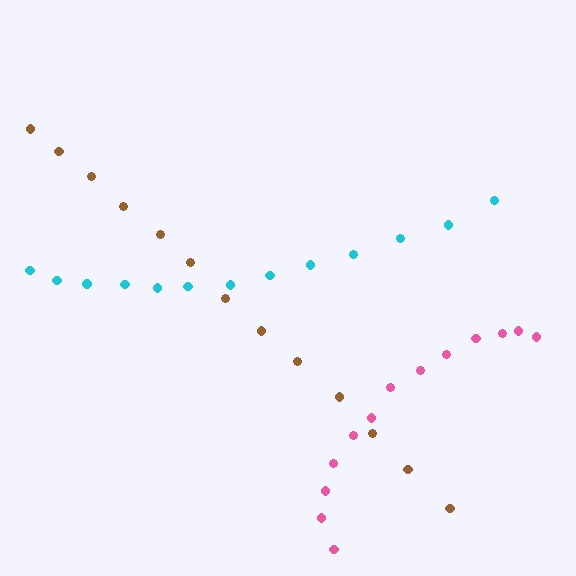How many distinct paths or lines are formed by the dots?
There are 3 distinct paths.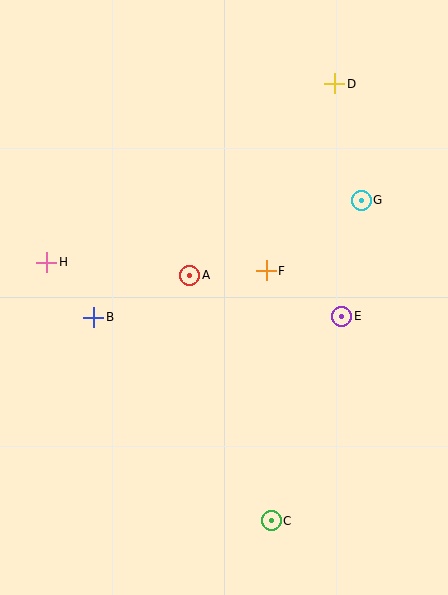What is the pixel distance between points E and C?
The distance between E and C is 216 pixels.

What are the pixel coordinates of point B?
Point B is at (94, 317).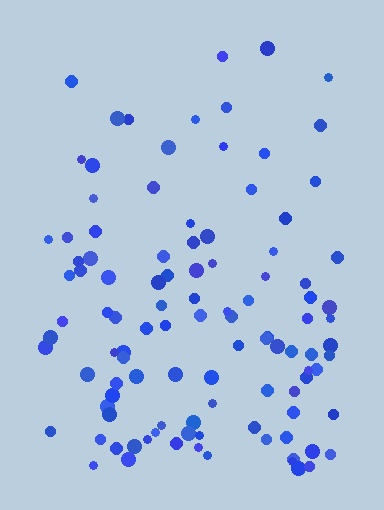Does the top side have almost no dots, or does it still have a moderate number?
Still a moderate number, just noticeably fewer than the bottom.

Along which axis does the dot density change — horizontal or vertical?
Vertical.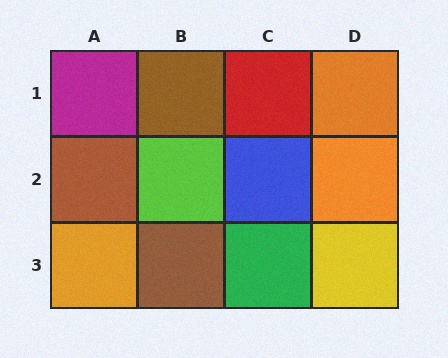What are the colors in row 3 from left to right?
Orange, brown, green, yellow.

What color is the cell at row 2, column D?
Orange.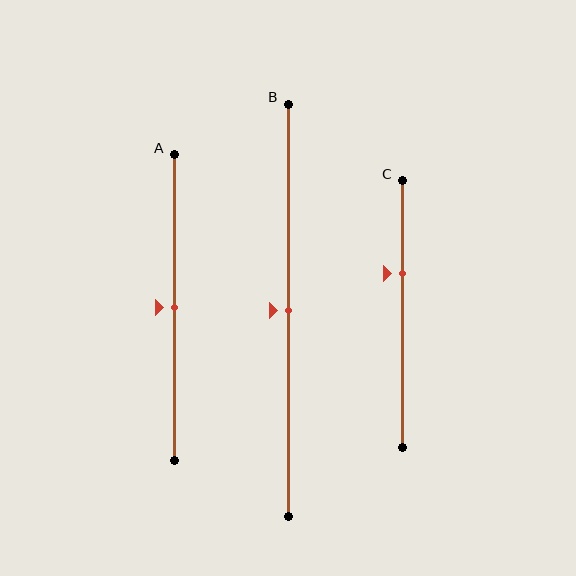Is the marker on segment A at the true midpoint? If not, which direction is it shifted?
Yes, the marker on segment A is at the true midpoint.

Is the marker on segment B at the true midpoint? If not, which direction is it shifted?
Yes, the marker on segment B is at the true midpoint.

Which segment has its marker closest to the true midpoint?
Segment A has its marker closest to the true midpoint.